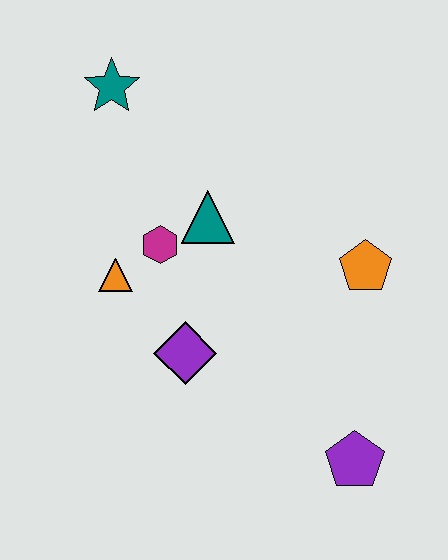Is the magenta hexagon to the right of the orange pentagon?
No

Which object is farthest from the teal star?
The purple pentagon is farthest from the teal star.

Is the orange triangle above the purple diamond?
Yes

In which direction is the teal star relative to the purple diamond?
The teal star is above the purple diamond.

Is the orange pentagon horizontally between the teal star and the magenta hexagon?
No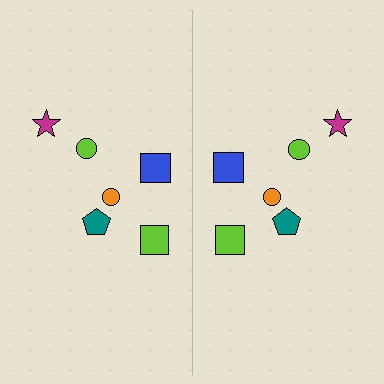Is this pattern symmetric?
Yes, this pattern has bilateral (reflection) symmetry.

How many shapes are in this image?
There are 12 shapes in this image.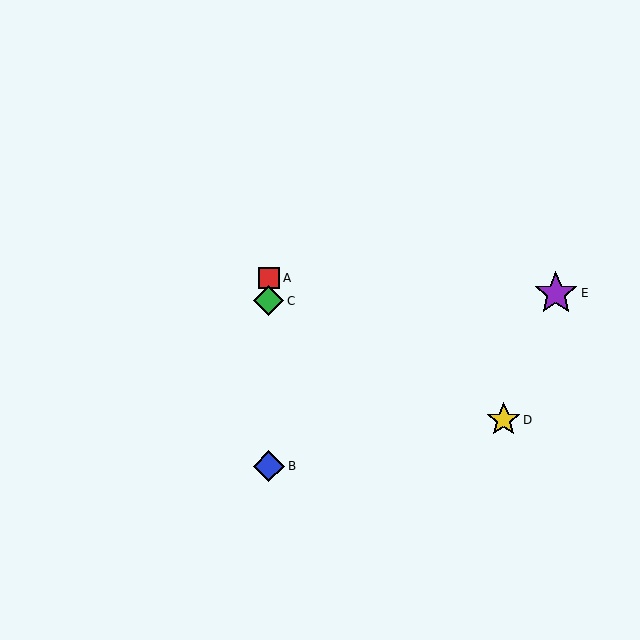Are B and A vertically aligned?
Yes, both are at x≈269.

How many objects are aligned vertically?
3 objects (A, B, C) are aligned vertically.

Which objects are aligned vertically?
Objects A, B, C are aligned vertically.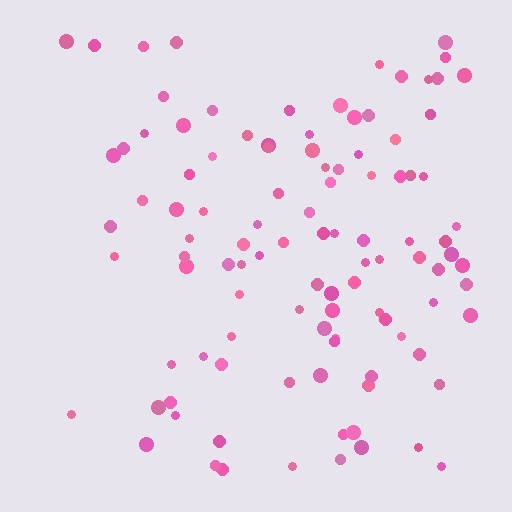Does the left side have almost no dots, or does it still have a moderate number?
Still a moderate number, just noticeably fewer than the right.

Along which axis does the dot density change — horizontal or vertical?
Horizontal.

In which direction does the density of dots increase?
From left to right, with the right side densest.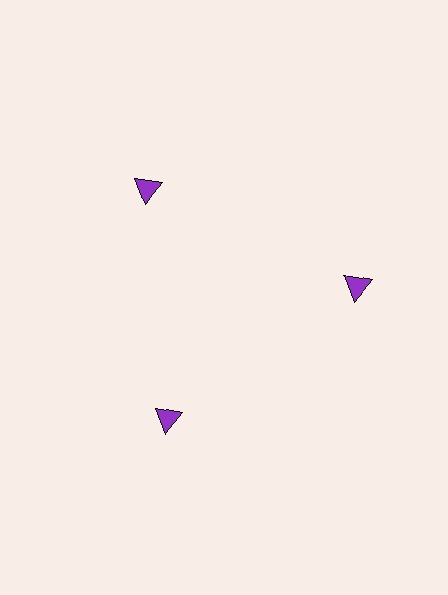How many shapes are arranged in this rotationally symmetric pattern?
There are 3 shapes, arranged in 3 groups of 1.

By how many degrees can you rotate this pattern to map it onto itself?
The pattern maps onto itself every 120 degrees of rotation.